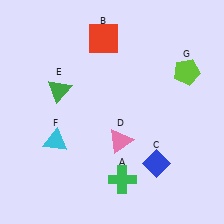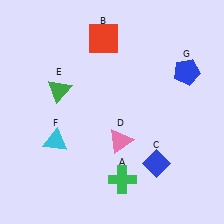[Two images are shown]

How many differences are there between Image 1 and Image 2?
There is 1 difference between the two images.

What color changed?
The pentagon (G) changed from lime in Image 1 to blue in Image 2.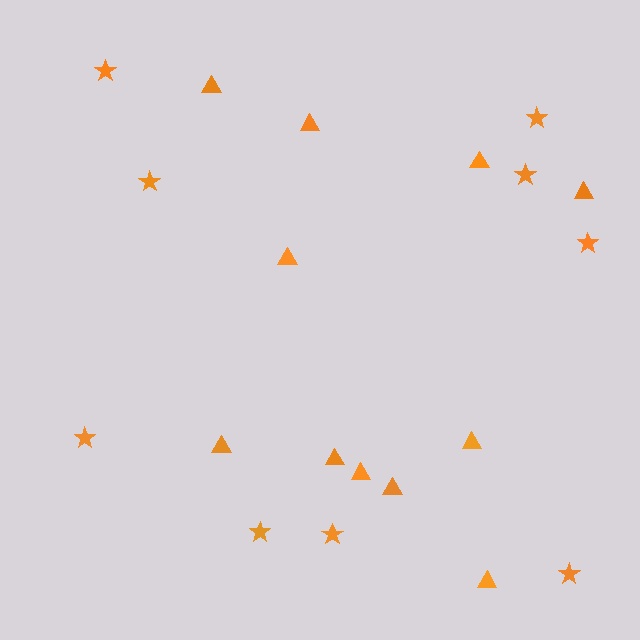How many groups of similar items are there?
There are 2 groups: one group of stars (9) and one group of triangles (11).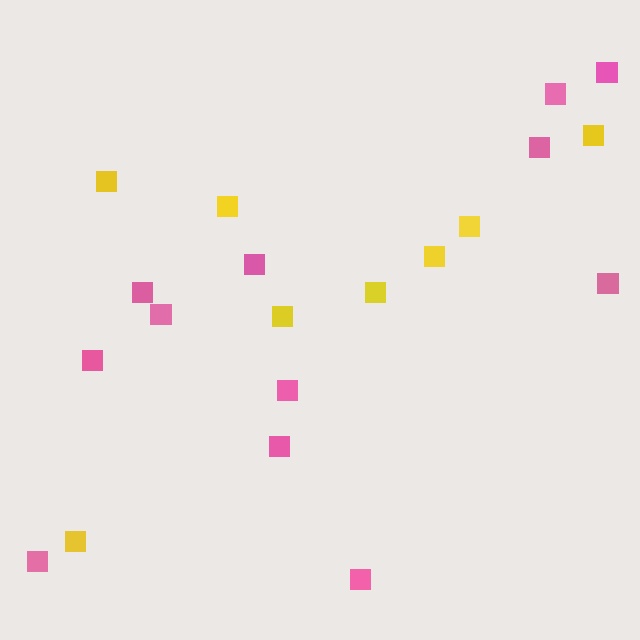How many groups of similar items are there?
There are 2 groups: one group of pink squares (12) and one group of yellow squares (8).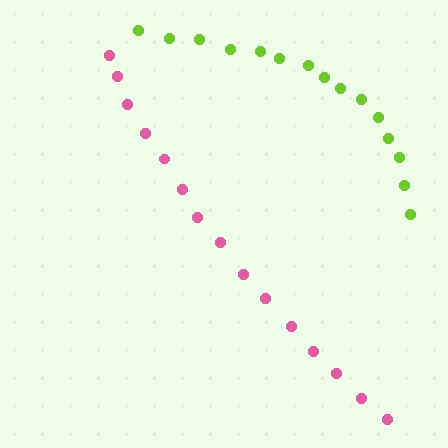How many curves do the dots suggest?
There are 2 distinct paths.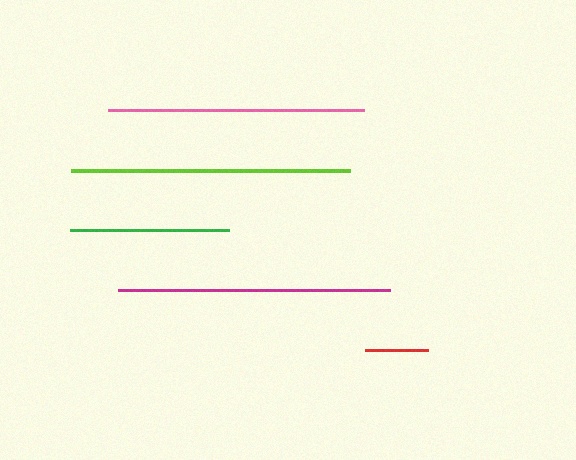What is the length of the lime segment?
The lime segment is approximately 279 pixels long.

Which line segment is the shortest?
The red line is the shortest at approximately 63 pixels.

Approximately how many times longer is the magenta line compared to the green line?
The magenta line is approximately 1.7 times the length of the green line.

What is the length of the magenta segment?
The magenta segment is approximately 273 pixels long.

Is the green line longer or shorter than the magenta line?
The magenta line is longer than the green line.